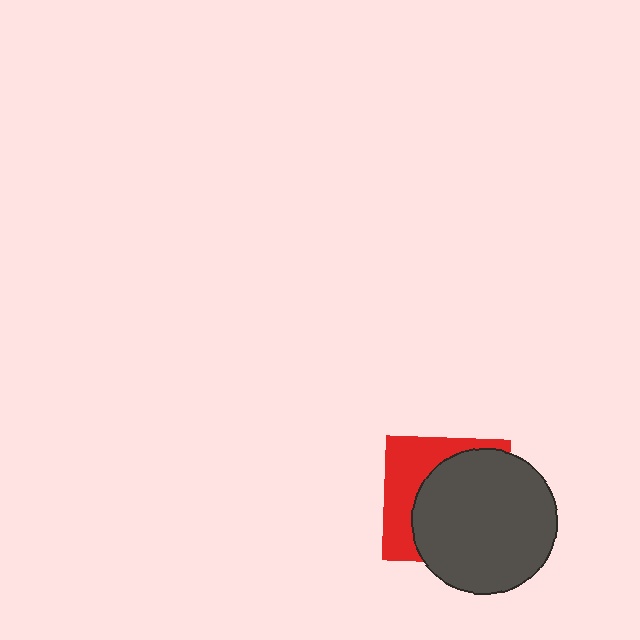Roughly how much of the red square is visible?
A small part of it is visible (roughly 37%).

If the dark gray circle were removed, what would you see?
You would see the complete red square.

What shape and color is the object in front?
The object in front is a dark gray circle.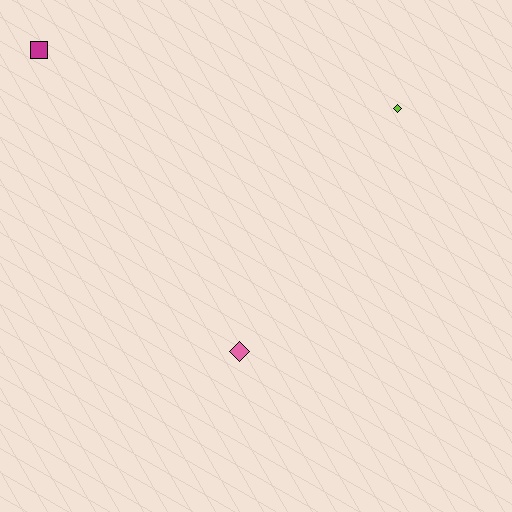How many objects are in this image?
There are 3 objects.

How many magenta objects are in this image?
There is 1 magenta object.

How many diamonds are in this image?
There are 2 diamonds.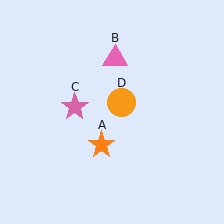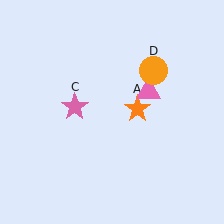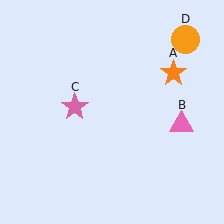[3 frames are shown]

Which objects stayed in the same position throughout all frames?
Pink star (object C) remained stationary.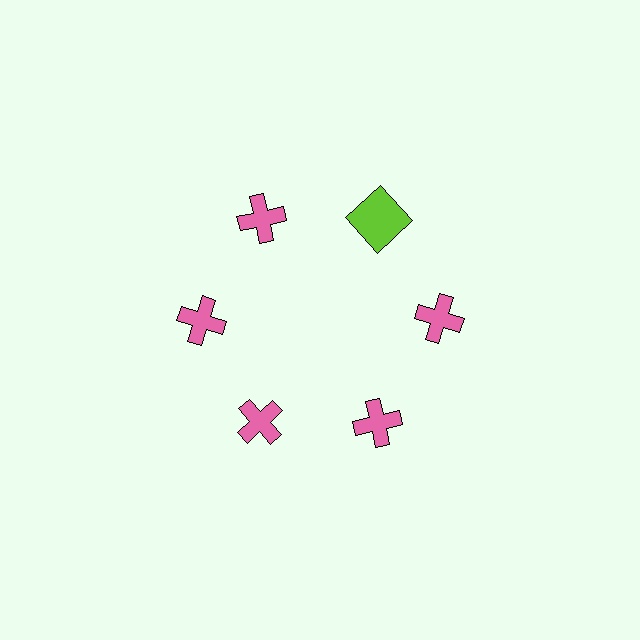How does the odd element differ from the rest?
It differs in both color (lime instead of pink) and shape (square instead of cross).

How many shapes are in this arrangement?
There are 6 shapes arranged in a ring pattern.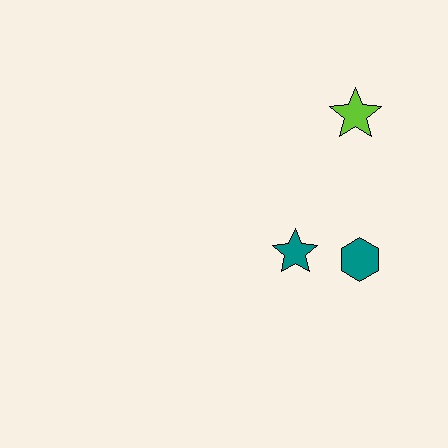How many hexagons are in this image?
There is 1 hexagon.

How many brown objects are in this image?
There are no brown objects.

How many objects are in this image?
There are 3 objects.